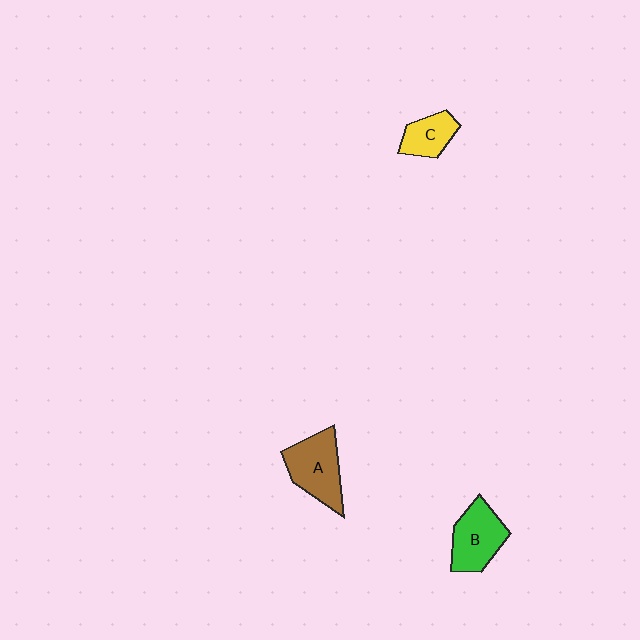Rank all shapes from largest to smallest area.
From largest to smallest: A (brown), B (green), C (yellow).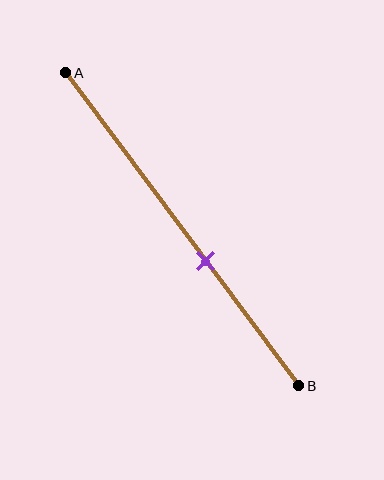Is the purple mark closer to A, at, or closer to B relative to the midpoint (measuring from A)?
The purple mark is closer to point B than the midpoint of segment AB.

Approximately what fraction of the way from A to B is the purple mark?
The purple mark is approximately 60% of the way from A to B.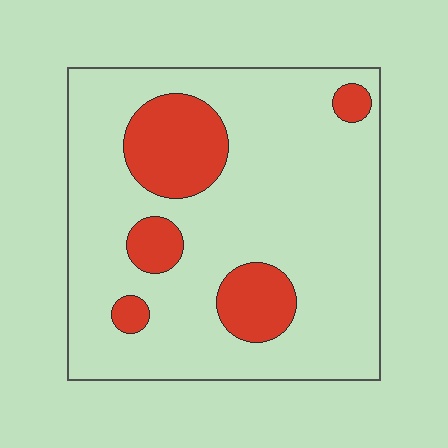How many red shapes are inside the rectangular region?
5.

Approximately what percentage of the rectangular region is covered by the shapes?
Approximately 20%.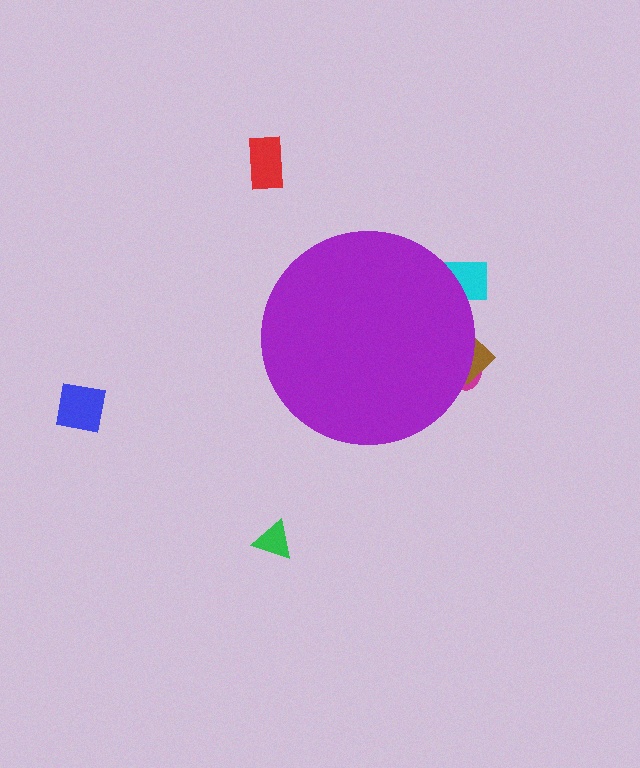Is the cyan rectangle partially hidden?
Yes, the cyan rectangle is partially hidden behind the purple circle.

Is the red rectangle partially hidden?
No, the red rectangle is fully visible.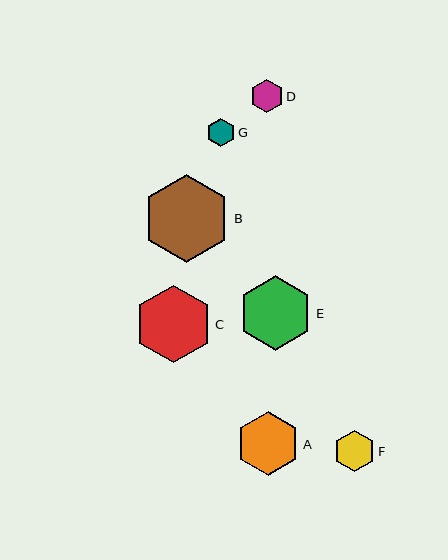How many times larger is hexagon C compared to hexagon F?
Hexagon C is approximately 1.9 times the size of hexagon F.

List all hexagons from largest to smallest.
From largest to smallest: B, C, E, A, F, D, G.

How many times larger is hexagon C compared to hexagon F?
Hexagon C is approximately 1.9 times the size of hexagon F.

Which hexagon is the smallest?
Hexagon G is the smallest with a size of approximately 29 pixels.